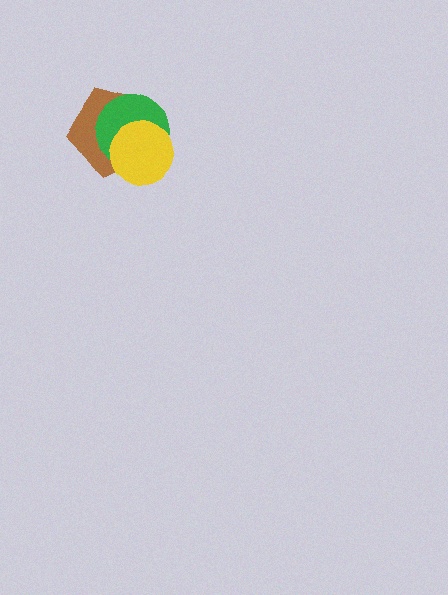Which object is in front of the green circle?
The yellow circle is in front of the green circle.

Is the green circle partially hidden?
Yes, it is partially covered by another shape.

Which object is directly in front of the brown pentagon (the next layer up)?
The green circle is directly in front of the brown pentagon.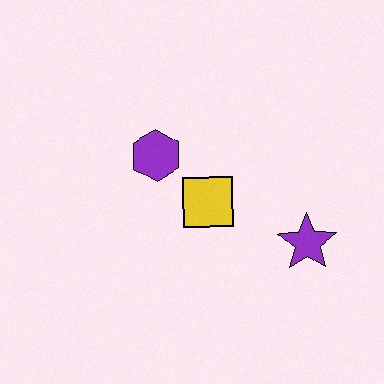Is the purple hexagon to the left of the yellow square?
Yes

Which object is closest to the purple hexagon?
The yellow square is closest to the purple hexagon.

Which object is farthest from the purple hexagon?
The purple star is farthest from the purple hexagon.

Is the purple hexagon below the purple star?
No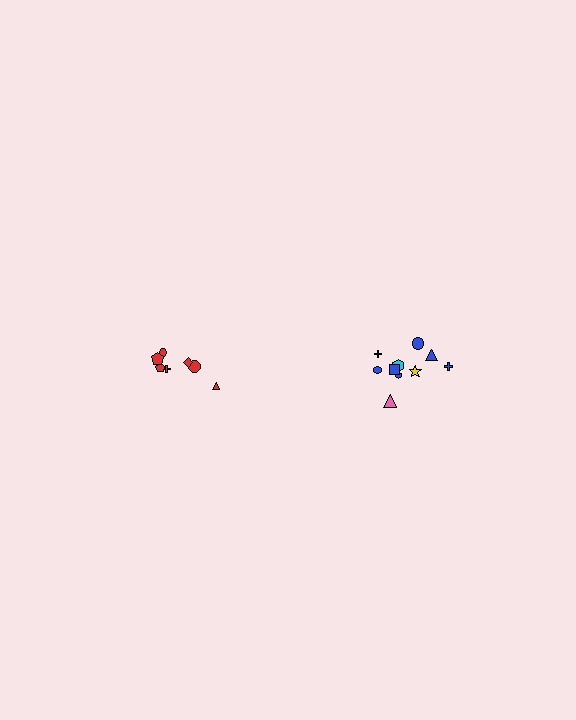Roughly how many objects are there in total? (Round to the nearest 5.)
Roughly 15 objects in total.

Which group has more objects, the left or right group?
The right group.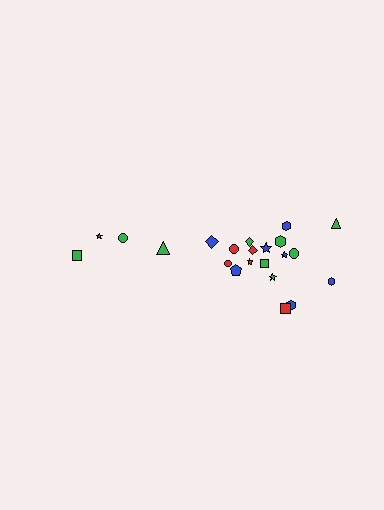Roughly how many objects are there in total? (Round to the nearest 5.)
Roughly 20 objects in total.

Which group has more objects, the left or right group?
The right group.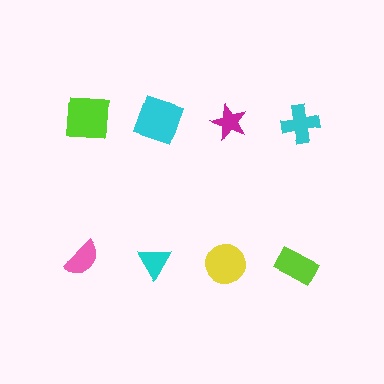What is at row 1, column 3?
A magenta star.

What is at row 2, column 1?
A pink semicircle.